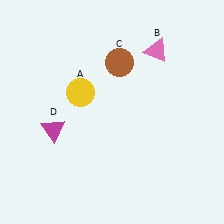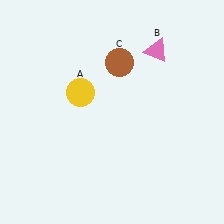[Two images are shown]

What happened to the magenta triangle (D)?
The magenta triangle (D) was removed in Image 2. It was in the bottom-left area of Image 1.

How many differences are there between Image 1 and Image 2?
There is 1 difference between the two images.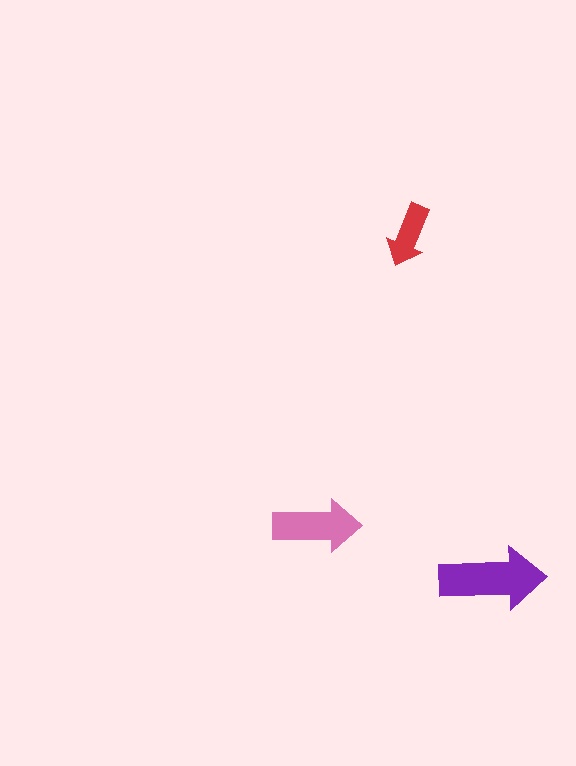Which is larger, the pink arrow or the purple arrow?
The purple one.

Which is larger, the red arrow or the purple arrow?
The purple one.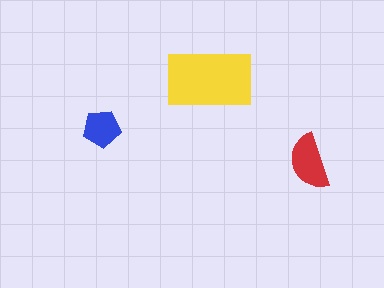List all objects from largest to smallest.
The yellow rectangle, the red semicircle, the blue pentagon.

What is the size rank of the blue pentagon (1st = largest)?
3rd.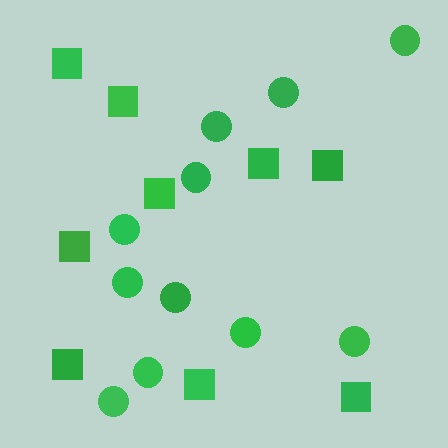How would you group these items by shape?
There are 2 groups: one group of squares (9) and one group of circles (11).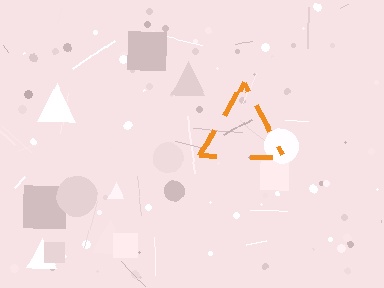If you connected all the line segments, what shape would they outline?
They would outline a triangle.